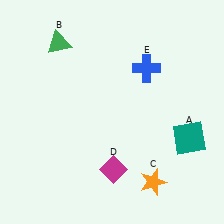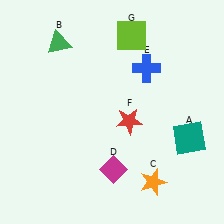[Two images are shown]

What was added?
A red star (F), a lime square (G) were added in Image 2.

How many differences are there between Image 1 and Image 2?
There are 2 differences between the two images.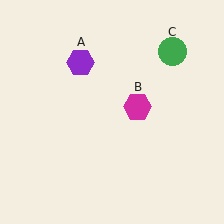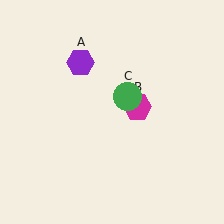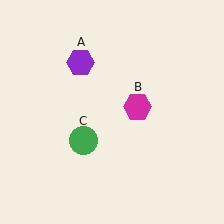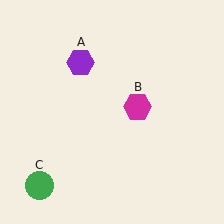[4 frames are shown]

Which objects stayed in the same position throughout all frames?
Purple hexagon (object A) and magenta hexagon (object B) remained stationary.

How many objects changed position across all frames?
1 object changed position: green circle (object C).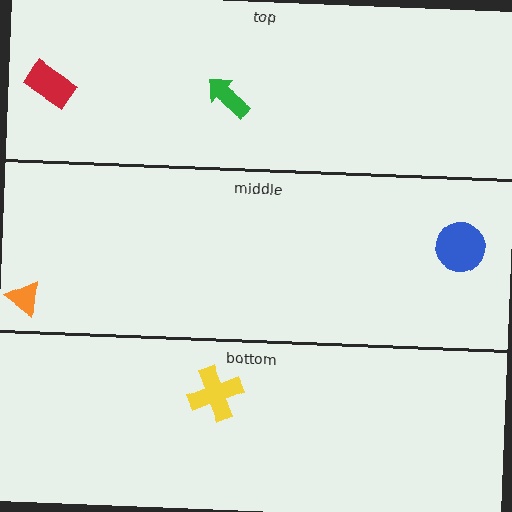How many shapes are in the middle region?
2.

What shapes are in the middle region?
The blue circle, the orange triangle.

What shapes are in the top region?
The green arrow, the red rectangle.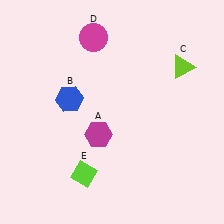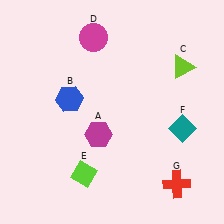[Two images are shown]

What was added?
A teal diamond (F), a red cross (G) were added in Image 2.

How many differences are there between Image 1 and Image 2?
There are 2 differences between the two images.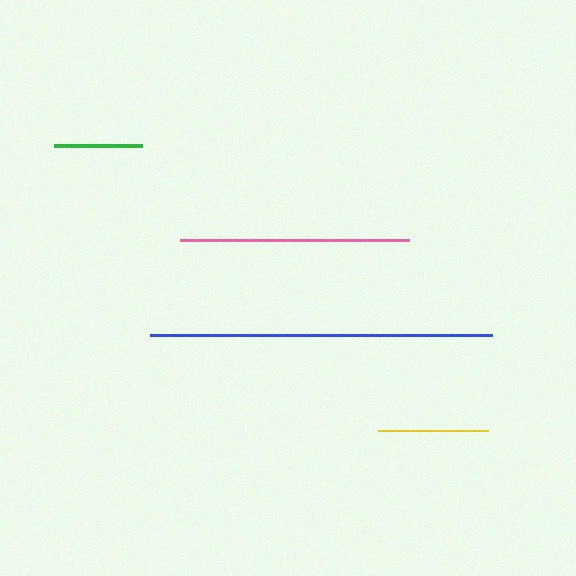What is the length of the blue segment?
The blue segment is approximately 342 pixels long.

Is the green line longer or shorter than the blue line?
The blue line is longer than the green line.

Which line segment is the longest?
The blue line is the longest at approximately 342 pixels.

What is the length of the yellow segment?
The yellow segment is approximately 110 pixels long.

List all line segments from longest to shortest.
From longest to shortest: blue, pink, yellow, green.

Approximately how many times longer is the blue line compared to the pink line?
The blue line is approximately 1.5 times the length of the pink line.